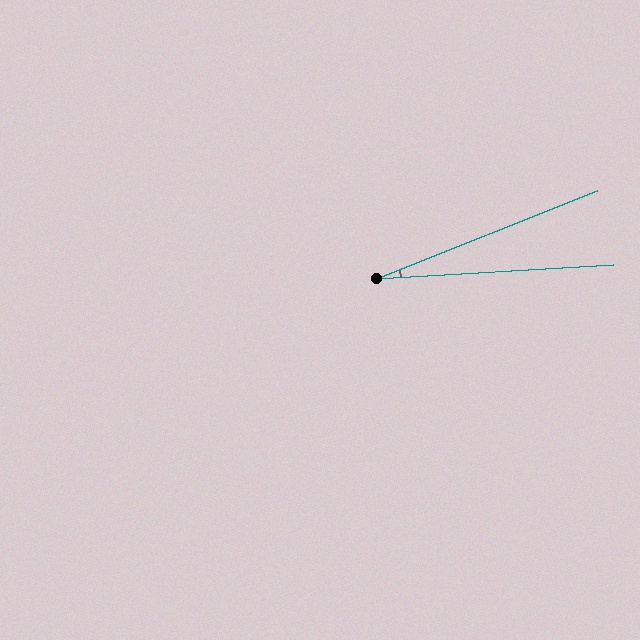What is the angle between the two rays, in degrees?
Approximately 18 degrees.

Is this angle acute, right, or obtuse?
It is acute.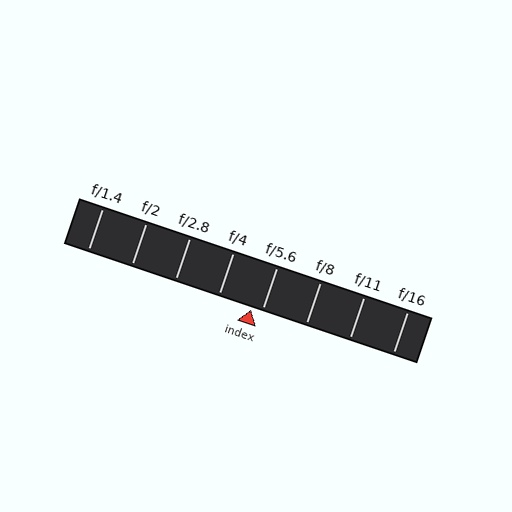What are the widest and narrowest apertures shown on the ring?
The widest aperture shown is f/1.4 and the narrowest is f/16.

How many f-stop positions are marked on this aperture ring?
There are 8 f-stop positions marked.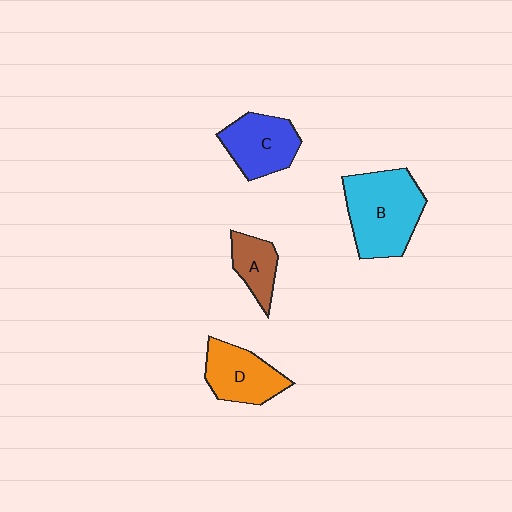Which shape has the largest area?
Shape B (cyan).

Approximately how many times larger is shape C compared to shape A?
Approximately 1.6 times.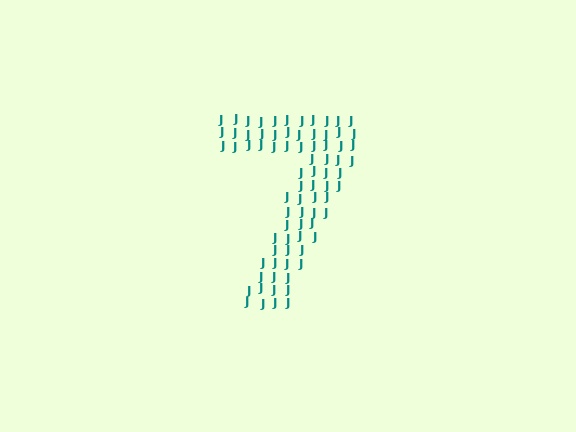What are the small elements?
The small elements are letter J's.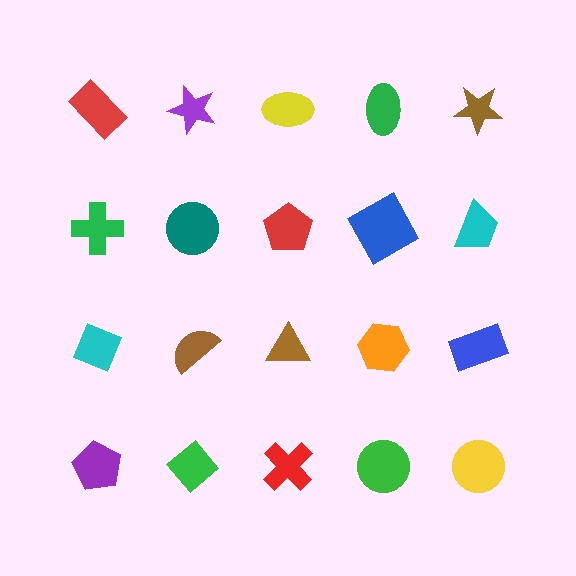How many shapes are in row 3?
5 shapes.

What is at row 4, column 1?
A purple pentagon.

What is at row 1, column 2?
A purple star.